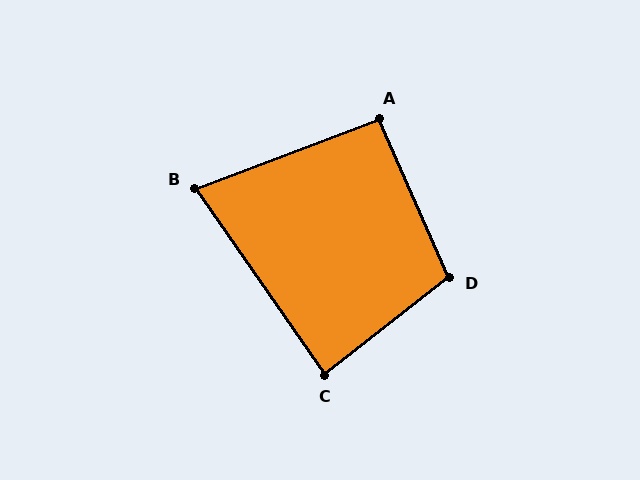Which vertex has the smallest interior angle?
B, at approximately 76 degrees.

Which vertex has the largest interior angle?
D, at approximately 104 degrees.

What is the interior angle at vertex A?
Approximately 93 degrees (approximately right).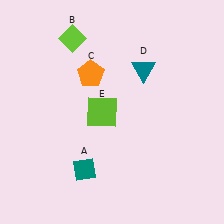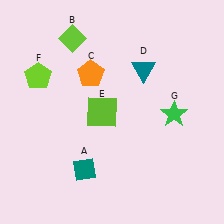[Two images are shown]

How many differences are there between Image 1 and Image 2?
There are 2 differences between the two images.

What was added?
A lime pentagon (F), a green star (G) were added in Image 2.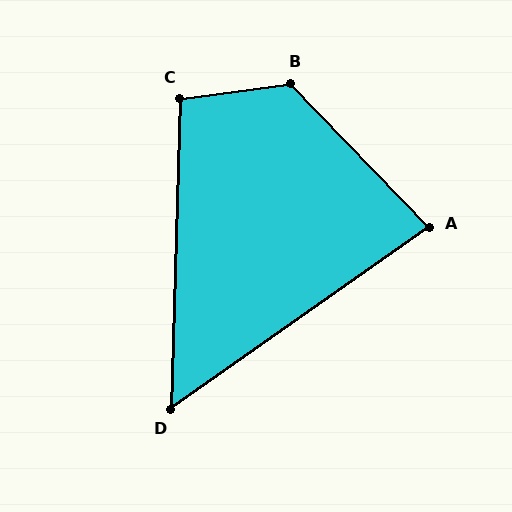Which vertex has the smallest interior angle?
D, at approximately 53 degrees.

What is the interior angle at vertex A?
Approximately 81 degrees (acute).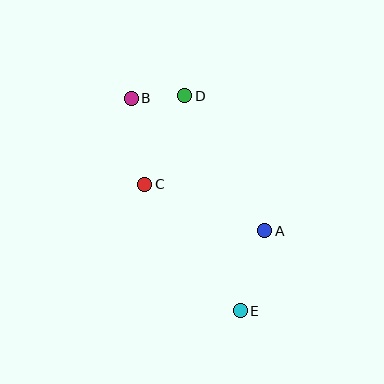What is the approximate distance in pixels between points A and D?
The distance between A and D is approximately 157 pixels.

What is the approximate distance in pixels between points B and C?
The distance between B and C is approximately 87 pixels.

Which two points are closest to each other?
Points B and D are closest to each other.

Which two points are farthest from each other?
Points B and E are farthest from each other.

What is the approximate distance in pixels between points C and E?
The distance between C and E is approximately 158 pixels.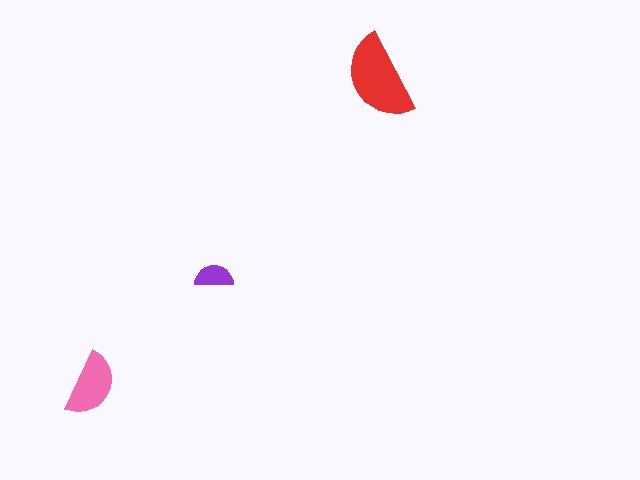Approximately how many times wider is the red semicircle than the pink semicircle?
About 1.5 times wider.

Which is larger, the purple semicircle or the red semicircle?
The red one.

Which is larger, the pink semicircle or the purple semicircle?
The pink one.